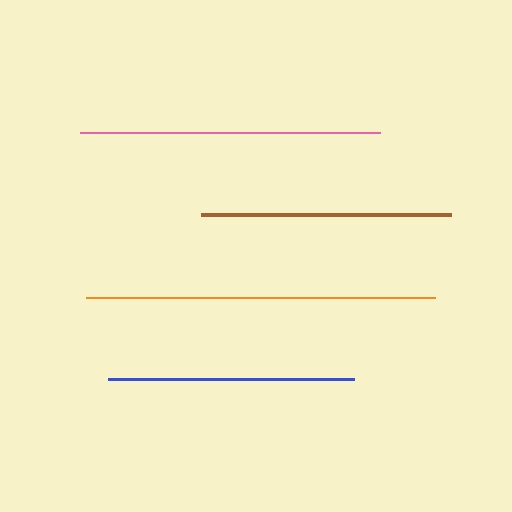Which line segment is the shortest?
The blue line is the shortest at approximately 246 pixels.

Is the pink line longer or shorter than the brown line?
The pink line is longer than the brown line.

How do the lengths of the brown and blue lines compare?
The brown and blue lines are approximately the same length.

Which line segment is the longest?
The orange line is the longest at approximately 349 pixels.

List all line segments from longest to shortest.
From longest to shortest: orange, pink, brown, blue.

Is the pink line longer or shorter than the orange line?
The orange line is longer than the pink line.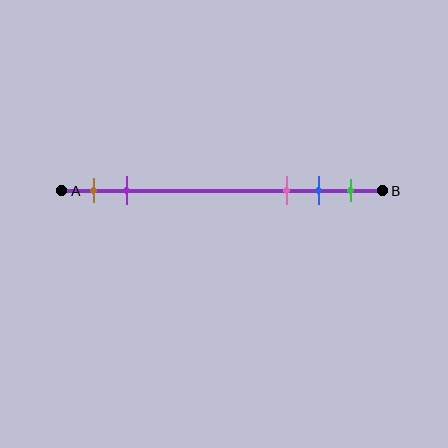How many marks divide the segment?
There are 5 marks dividing the segment.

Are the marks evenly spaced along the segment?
No, the marks are not evenly spaced.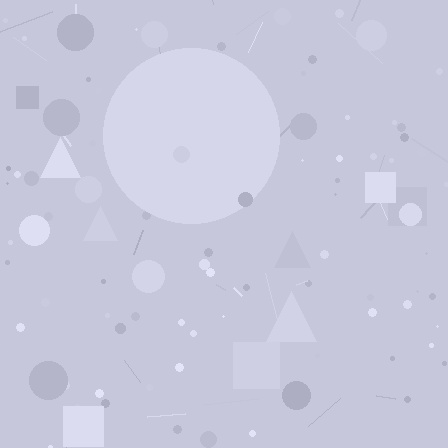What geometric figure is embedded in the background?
A circle is embedded in the background.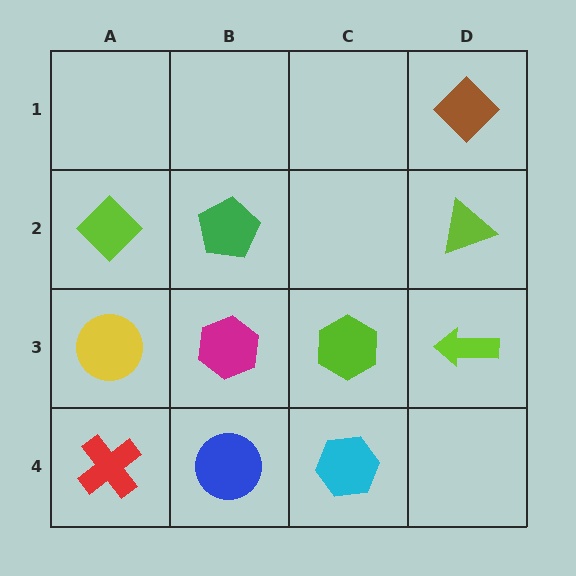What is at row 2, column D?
A lime triangle.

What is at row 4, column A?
A red cross.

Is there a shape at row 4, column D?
No, that cell is empty.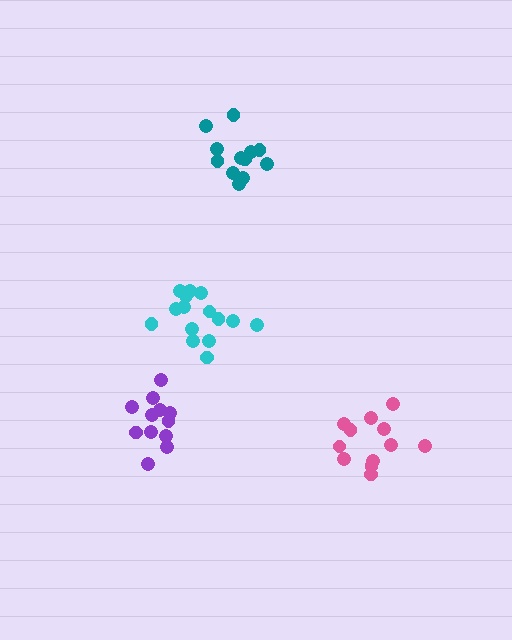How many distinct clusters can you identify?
There are 4 distinct clusters.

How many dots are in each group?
Group 1: 12 dots, Group 2: 12 dots, Group 3: 15 dots, Group 4: 13 dots (52 total).